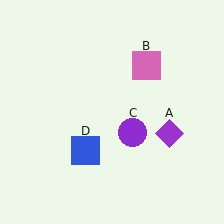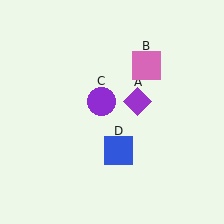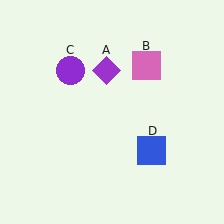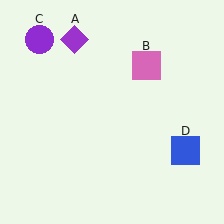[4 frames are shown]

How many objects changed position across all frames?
3 objects changed position: purple diamond (object A), purple circle (object C), blue square (object D).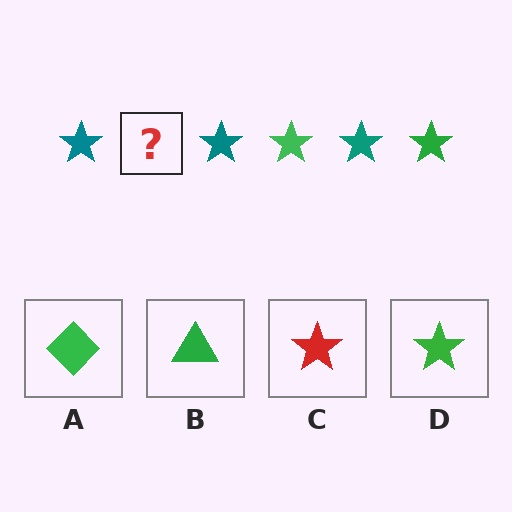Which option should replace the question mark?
Option D.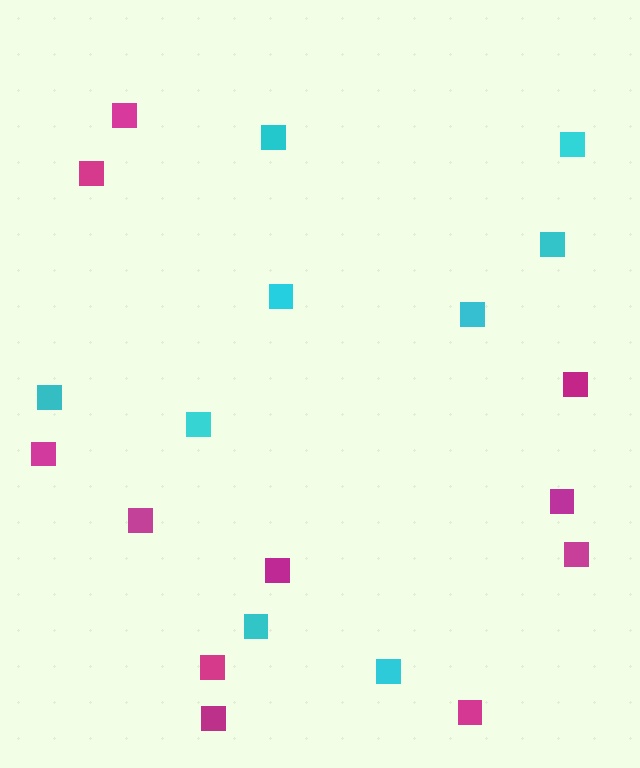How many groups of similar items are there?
There are 2 groups: one group of cyan squares (9) and one group of magenta squares (11).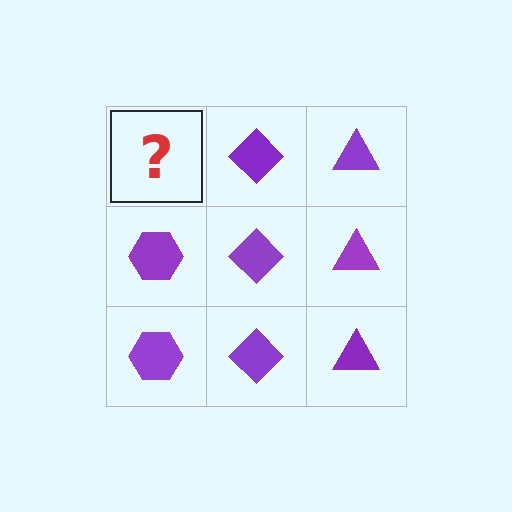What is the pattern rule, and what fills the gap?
The rule is that each column has a consistent shape. The gap should be filled with a purple hexagon.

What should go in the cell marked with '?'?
The missing cell should contain a purple hexagon.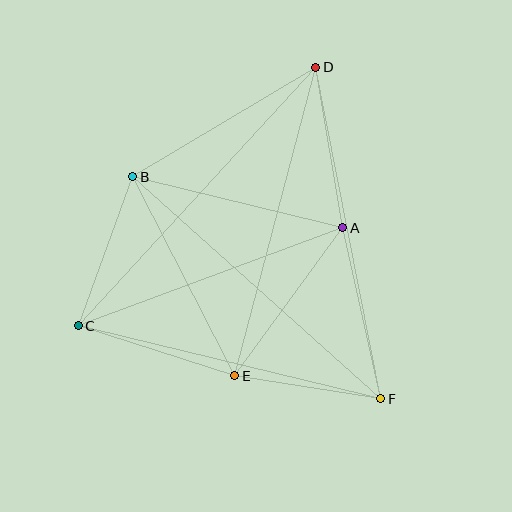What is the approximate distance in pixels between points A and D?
The distance between A and D is approximately 163 pixels.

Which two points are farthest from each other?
Points C and D are farthest from each other.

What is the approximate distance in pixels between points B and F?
The distance between B and F is approximately 333 pixels.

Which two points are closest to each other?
Points E and F are closest to each other.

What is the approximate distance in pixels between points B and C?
The distance between B and C is approximately 159 pixels.